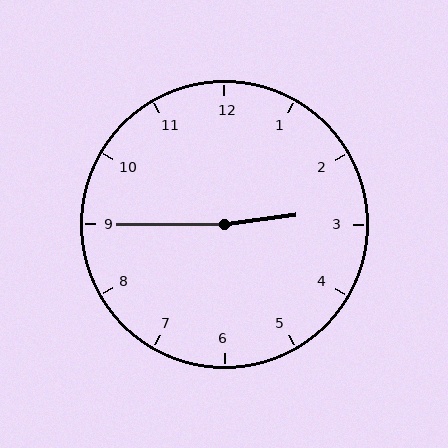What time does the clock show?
2:45.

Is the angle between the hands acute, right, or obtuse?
It is obtuse.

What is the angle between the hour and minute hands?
Approximately 172 degrees.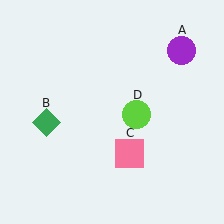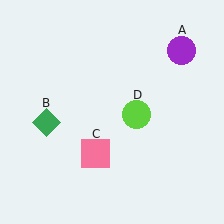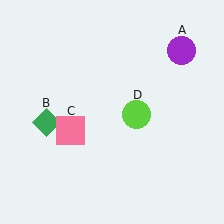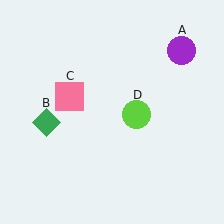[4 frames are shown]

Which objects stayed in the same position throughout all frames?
Purple circle (object A) and green diamond (object B) and lime circle (object D) remained stationary.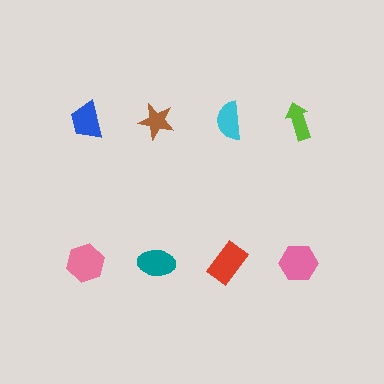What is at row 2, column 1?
A pink hexagon.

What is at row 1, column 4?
A lime arrow.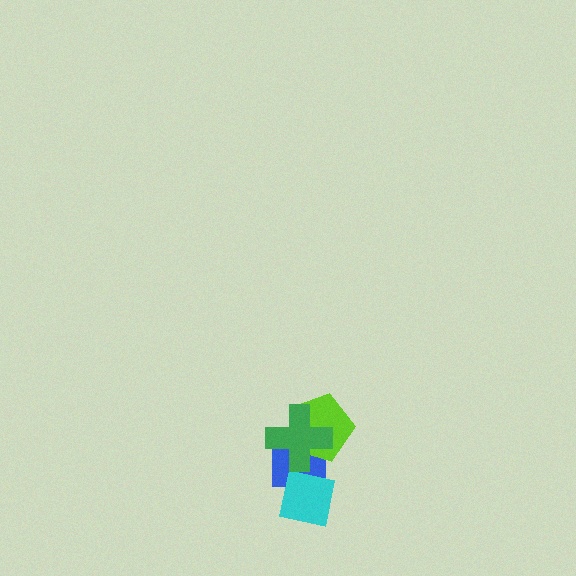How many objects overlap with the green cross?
2 objects overlap with the green cross.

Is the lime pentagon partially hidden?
Yes, it is partially covered by another shape.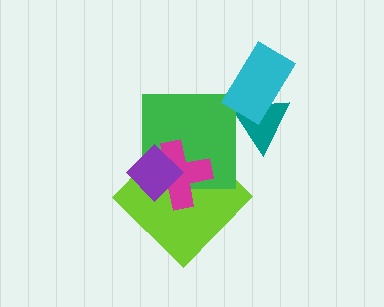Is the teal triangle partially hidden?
Yes, it is partially covered by another shape.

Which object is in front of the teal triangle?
The cyan rectangle is in front of the teal triangle.